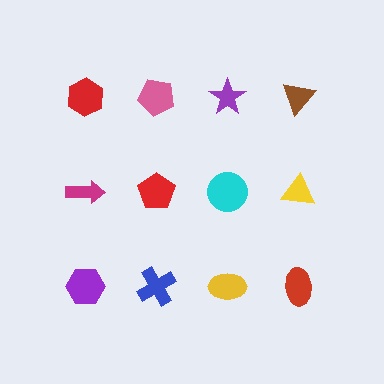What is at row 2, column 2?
A red pentagon.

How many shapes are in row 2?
4 shapes.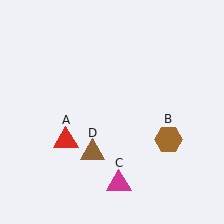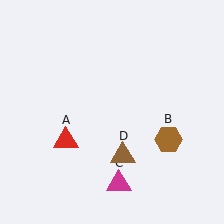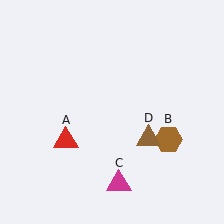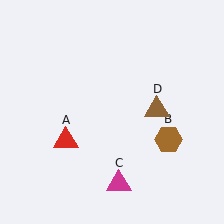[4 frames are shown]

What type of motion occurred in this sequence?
The brown triangle (object D) rotated counterclockwise around the center of the scene.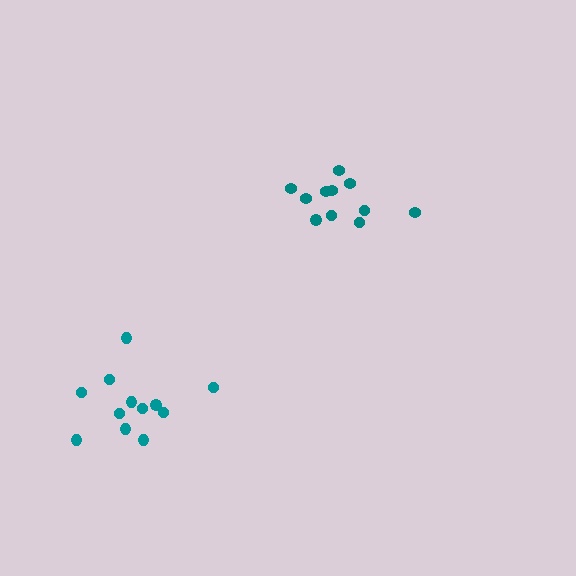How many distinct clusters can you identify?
There are 2 distinct clusters.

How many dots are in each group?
Group 1: 11 dots, Group 2: 12 dots (23 total).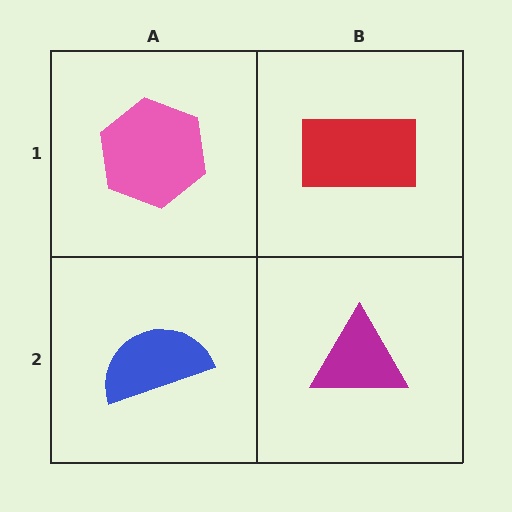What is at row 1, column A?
A pink hexagon.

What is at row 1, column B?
A red rectangle.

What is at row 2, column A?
A blue semicircle.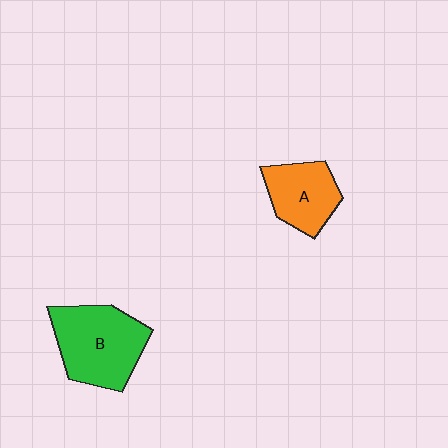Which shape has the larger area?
Shape B (green).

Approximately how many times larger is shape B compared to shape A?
Approximately 1.5 times.